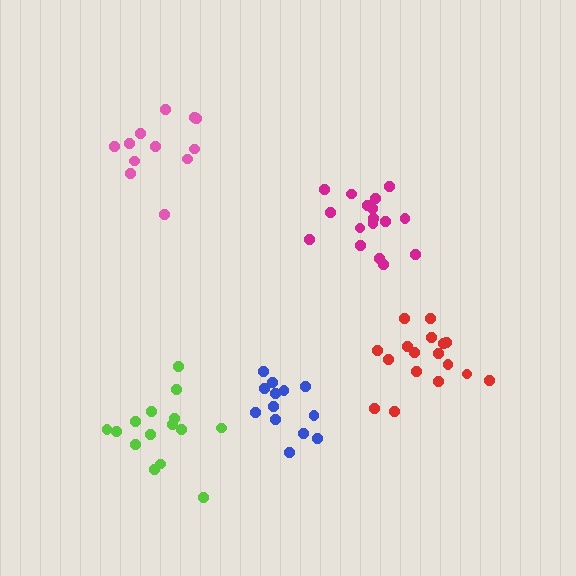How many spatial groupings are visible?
There are 5 spatial groupings.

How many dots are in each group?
Group 1: 17 dots, Group 2: 13 dots, Group 3: 15 dots, Group 4: 12 dots, Group 5: 17 dots (74 total).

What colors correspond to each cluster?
The clusters are colored: magenta, blue, lime, pink, red.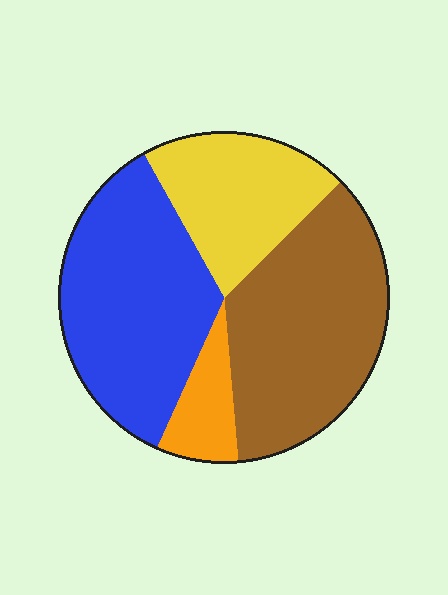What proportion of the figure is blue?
Blue takes up about one third (1/3) of the figure.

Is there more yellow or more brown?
Brown.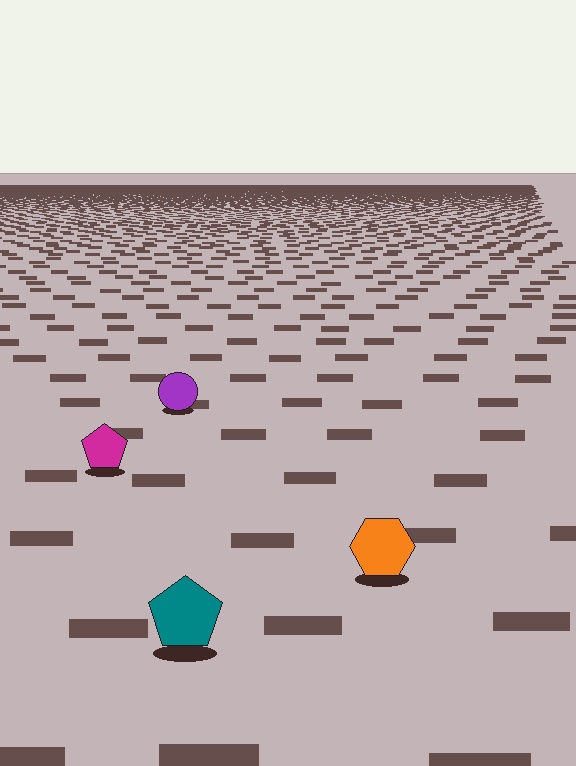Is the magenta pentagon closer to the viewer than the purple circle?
Yes. The magenta pentagon is closer — you can tell from the texture gradient: the ground texture is coarser near it.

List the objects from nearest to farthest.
From nearest to farthest: the teal pentagon, the orange hexagon, the magenta pentagon, the purple circle.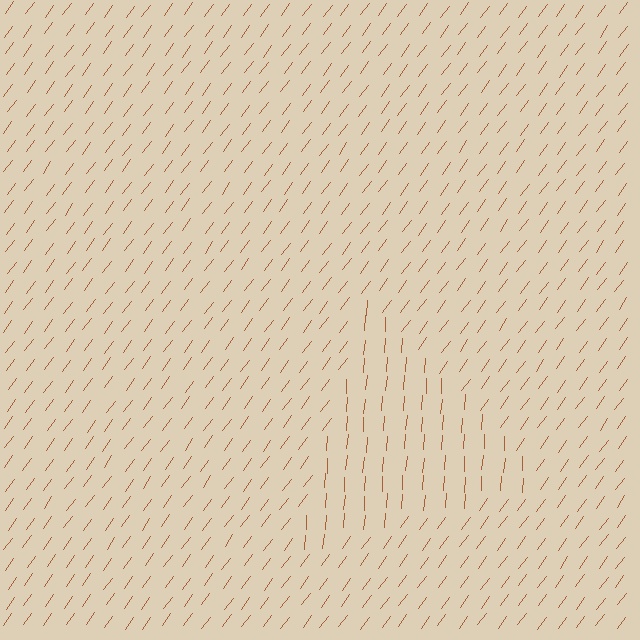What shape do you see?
I see a triangle.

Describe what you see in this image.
The image is filled with small brown line segments. A triangle region in the image has lines oriented differently from the surrounding lines, creating a visible texture boundary.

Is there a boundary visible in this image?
Yes, there is a texture boundary formed by a change in line orientation.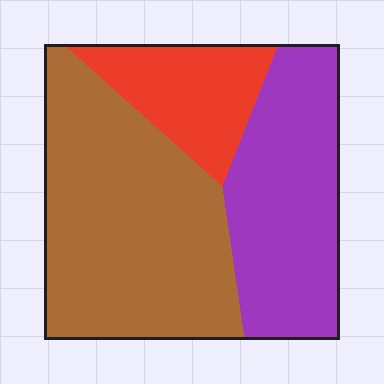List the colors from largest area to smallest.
From largest to smallest: brown, purple, red.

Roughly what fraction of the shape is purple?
Purple covers about 35% of the shape.